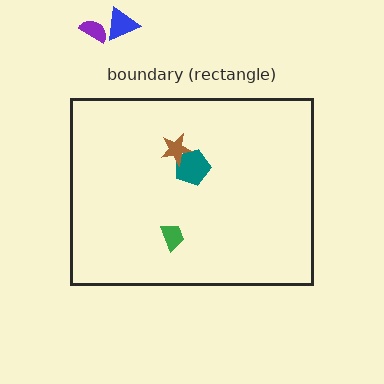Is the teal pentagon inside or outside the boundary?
Inside.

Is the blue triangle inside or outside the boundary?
Outside.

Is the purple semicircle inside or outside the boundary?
Outside.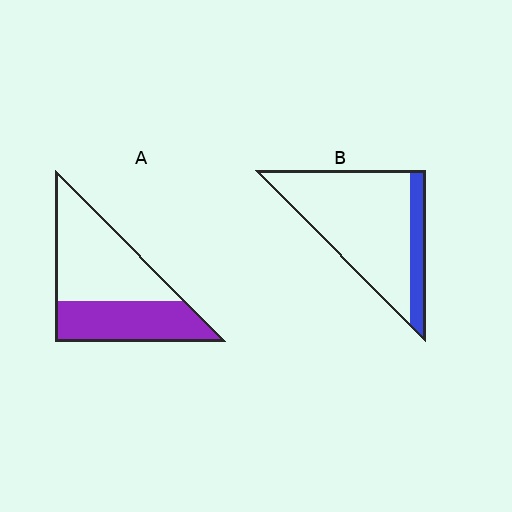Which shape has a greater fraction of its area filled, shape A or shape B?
Shape A.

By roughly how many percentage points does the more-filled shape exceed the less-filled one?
By roughly 25 percentage points (A over B).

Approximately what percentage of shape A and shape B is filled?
A is approximately 40% and B is approximately 20%.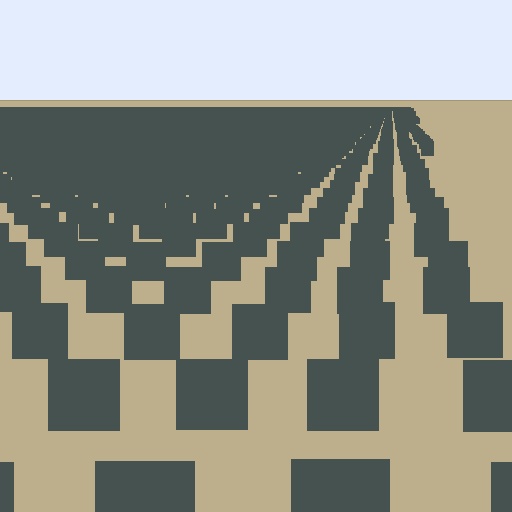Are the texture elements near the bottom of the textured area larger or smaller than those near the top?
Larger. Near the bottom, elements are closer to the viewer and appear at a bigger on-screen size.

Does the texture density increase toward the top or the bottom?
Density increases toward the top.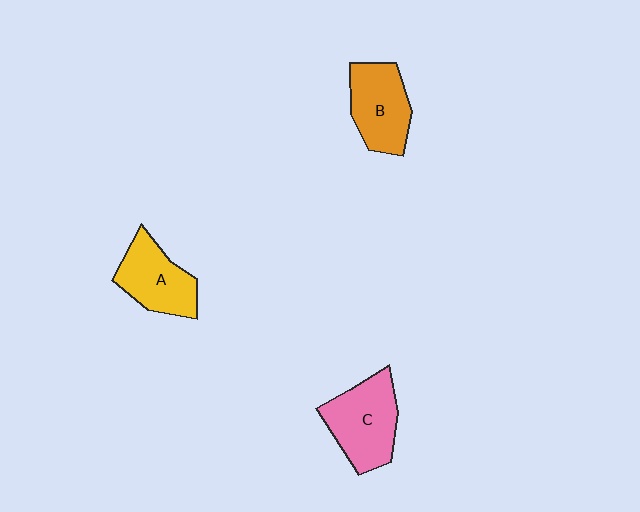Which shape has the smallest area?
Shape A (yellow).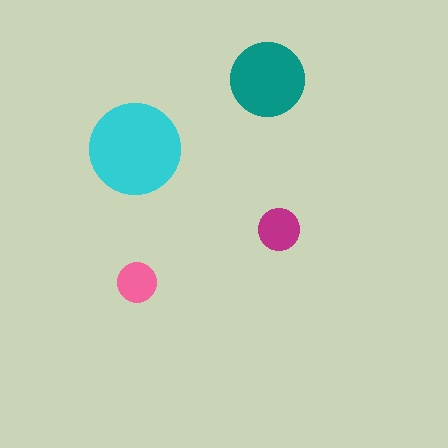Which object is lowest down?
The pink circle is bottommost.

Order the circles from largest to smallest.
the cyan one, the teal one, the magenta one, the pink one.